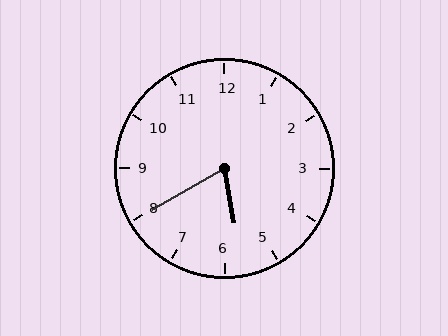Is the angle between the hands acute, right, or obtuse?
It is acute.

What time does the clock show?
5:40.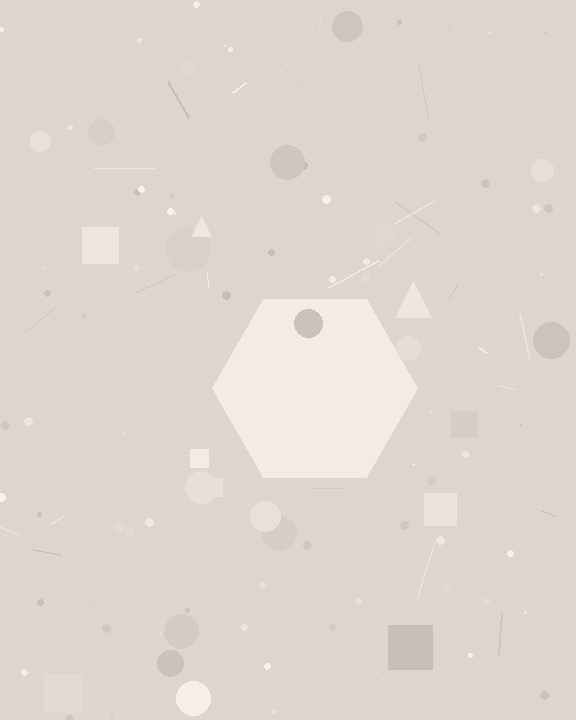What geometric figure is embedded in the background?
A hexagon is embedded in the background.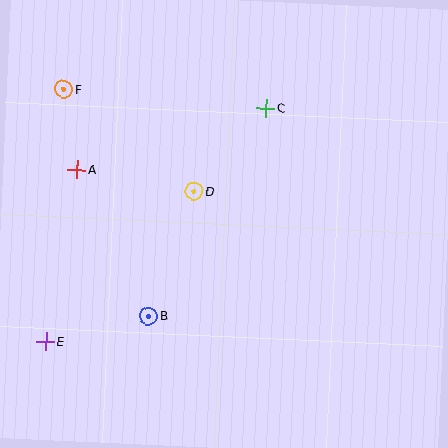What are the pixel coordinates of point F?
Point F is at (64, 89).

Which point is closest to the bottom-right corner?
Point B is closest to the bottom-right corner.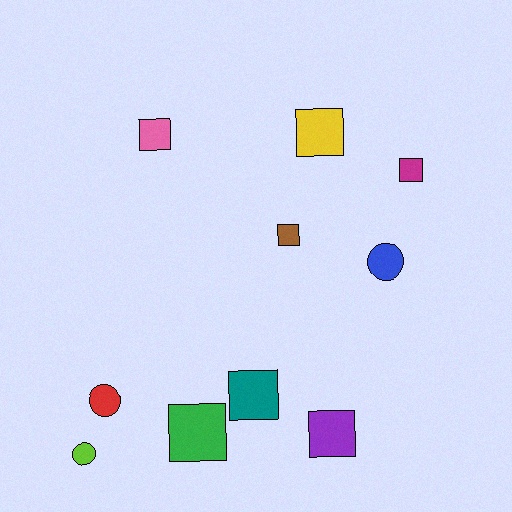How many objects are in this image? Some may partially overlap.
There are 10 objects.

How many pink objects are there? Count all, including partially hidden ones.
There is 1 pink object.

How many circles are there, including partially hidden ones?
There are 3 circles.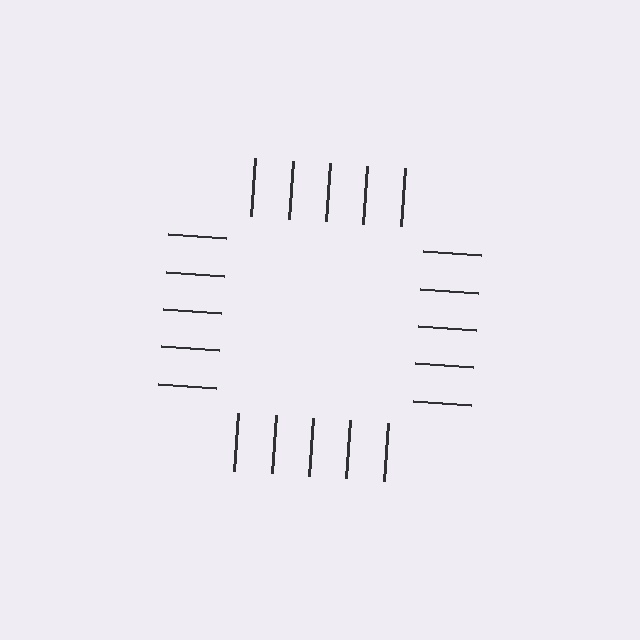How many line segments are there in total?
20 — 5 along each of the 4 edges.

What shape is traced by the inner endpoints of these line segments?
An illusory square — the line segments terminate on its edges but no continuous stroke is drawn.